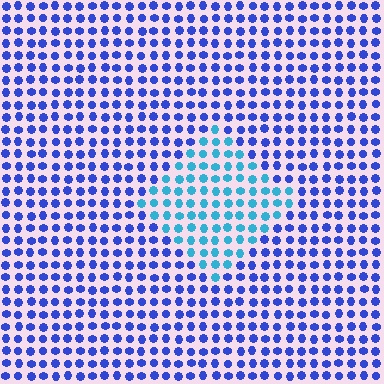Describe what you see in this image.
The image is filled with small blue elements in a uniform arrangement. A diamond-shaped region is visible where the elements are tinted to a slightly different hue, forming a subtle color boundary.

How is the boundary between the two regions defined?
The boundary is defined purely by a slight shift in hue (about 40 degrees). Spacing, size, and orientation are identical on both sides.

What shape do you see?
I see a diamond.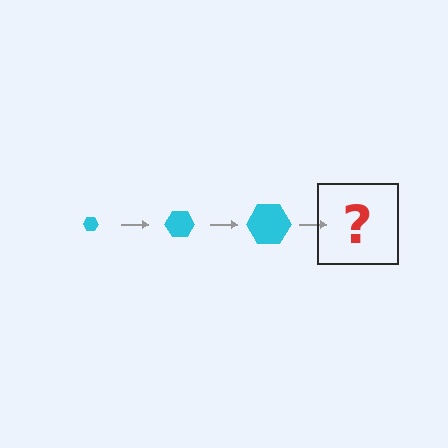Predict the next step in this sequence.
The next step is a cyan hexagon, larger than the previous one.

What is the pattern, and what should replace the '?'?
The pattern is that the hexagon gets progressively larger each step. The '?' should be a cyan hexagon, larger than the previous one.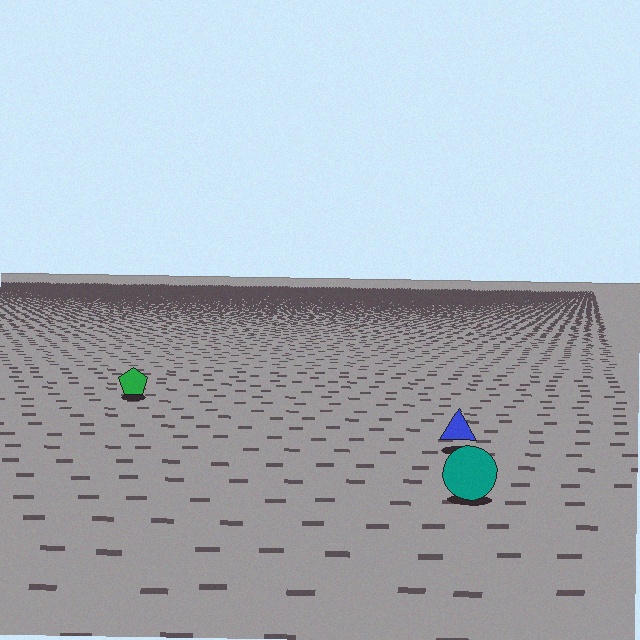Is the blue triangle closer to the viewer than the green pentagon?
Yes. The blue triangle is closer — you can tell from the texture gradient: the ground texture is coarser near it.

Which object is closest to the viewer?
The teal circle is closest. The texture marks near it are larger and more spread out.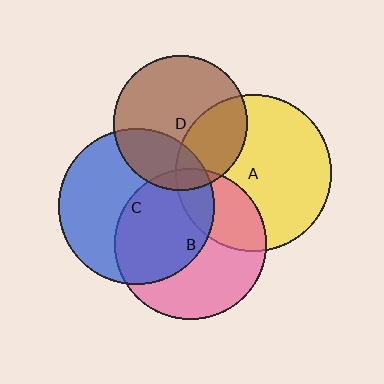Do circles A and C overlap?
Yes.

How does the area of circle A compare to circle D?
Approximately 1.4 times.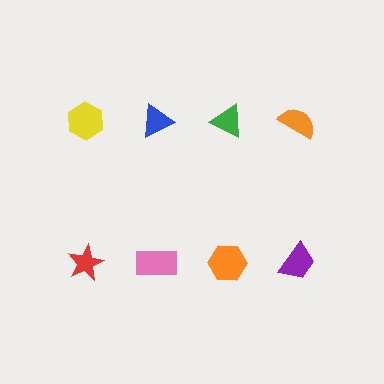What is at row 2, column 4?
A purple trapezoid.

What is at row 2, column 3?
An orange hexagon.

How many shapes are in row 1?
4 shapes.